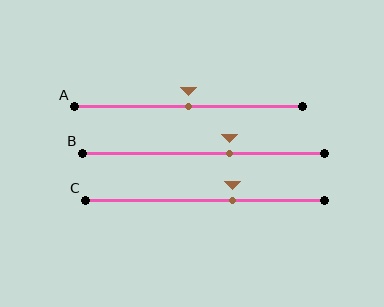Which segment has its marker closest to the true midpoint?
Segment A has its marker closest to the true midpoint.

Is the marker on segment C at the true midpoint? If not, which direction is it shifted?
No, the marker on segment C is shifted to the right by about 12% of the segment length.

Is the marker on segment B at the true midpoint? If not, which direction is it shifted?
No, the marker on segment B is shifted to the right by about 11% of the segment length.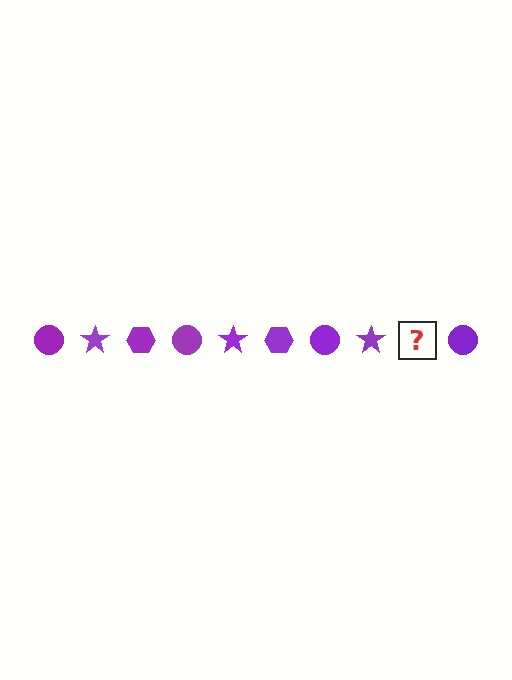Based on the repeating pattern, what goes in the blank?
The blank should be a purple hexagon.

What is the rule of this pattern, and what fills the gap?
The rule is that the pattern cycles through circle, star, hexagon shapes in purple. The gap should be filled with a purple hexagon.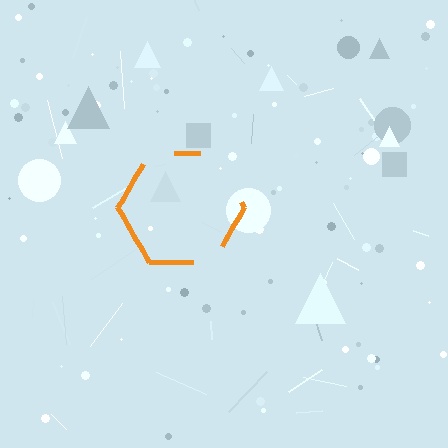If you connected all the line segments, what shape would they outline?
They would outline a hexagon.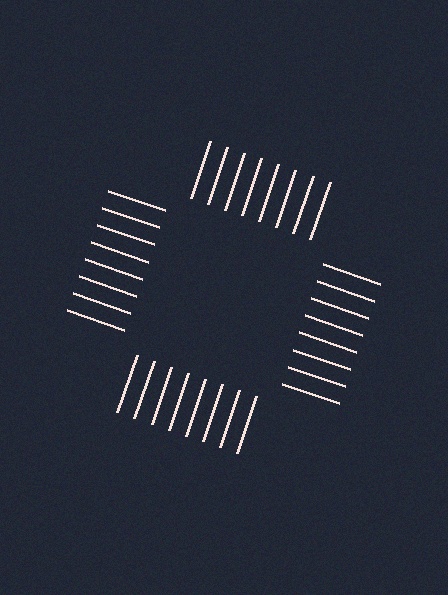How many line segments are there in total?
32 — 8 along each of the 4 edges.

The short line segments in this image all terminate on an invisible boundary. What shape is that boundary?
An illusory square — the line segments terminate on its edges but no continuous stroke is drawn.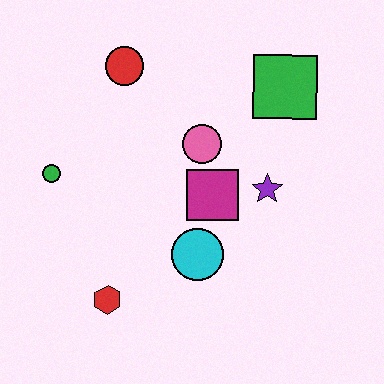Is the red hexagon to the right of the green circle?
Yes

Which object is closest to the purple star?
The magenta square is closest to the purple star.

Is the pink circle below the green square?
Yes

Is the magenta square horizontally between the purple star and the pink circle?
Yes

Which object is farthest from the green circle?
The green square is farthest from the green circle.